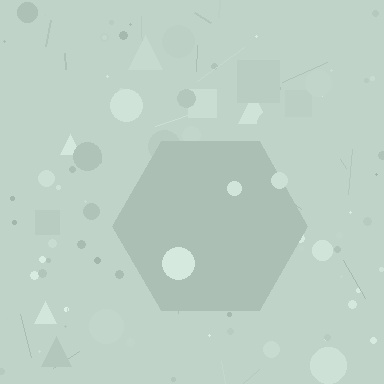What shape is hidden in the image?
A hexagon is hidden in the image.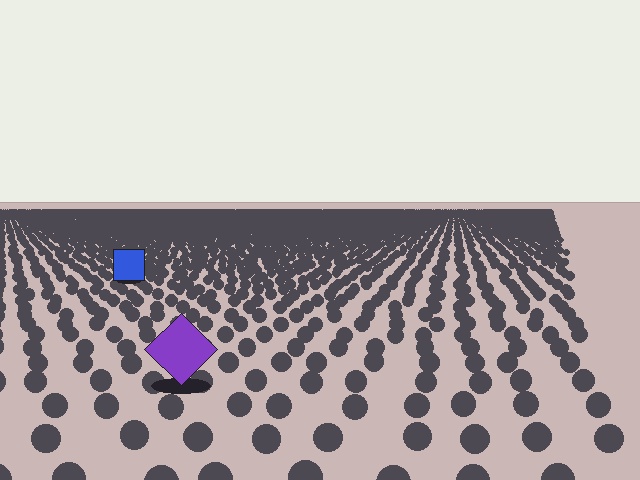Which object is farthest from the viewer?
The blue square is farthest from the viewer. It appears smaller and the ground texture around it is denser.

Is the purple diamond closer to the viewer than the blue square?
Yes. The purple diamond is closer — you can tell from the texture gradient: the ground texture is coarser near it.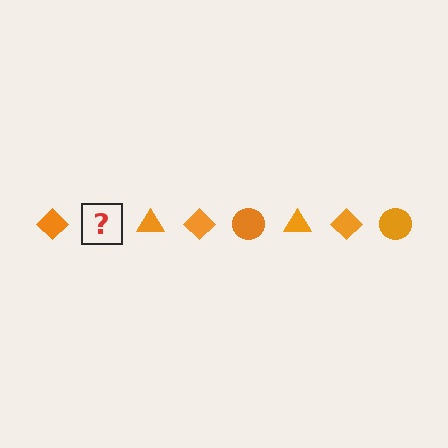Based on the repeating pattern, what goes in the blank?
The blank should be an orange circle.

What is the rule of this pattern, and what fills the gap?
The rule is that the pattern cycles through diamond, circle, triangle shapes in orange. The gap should be filled with an orange circle.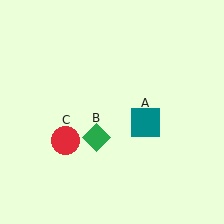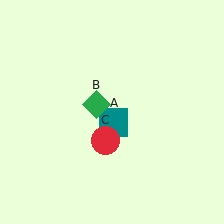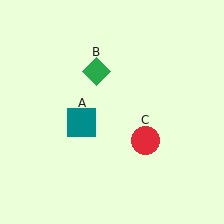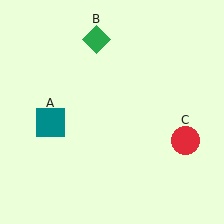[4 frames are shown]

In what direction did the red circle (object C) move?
The red circle (object C) moved right.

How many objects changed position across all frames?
3 objects changed position: teal square (object A), green diamond (object B), red circle (object C).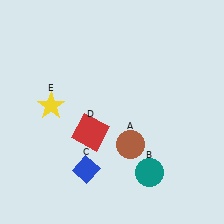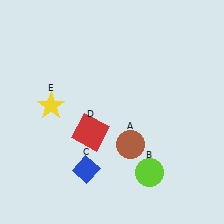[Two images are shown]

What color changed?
The circle (B) changed from teal in Image 1 to lime in Image 2.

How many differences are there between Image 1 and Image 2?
There is 1 difference between the two images.